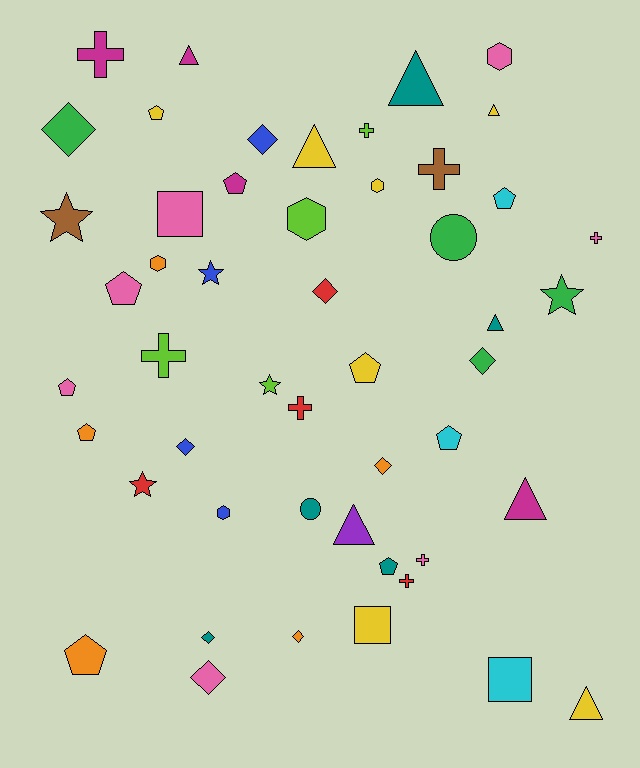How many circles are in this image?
There are 2 circles.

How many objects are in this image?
There are 50 objects.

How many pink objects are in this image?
There are 7 pink objects.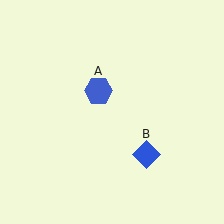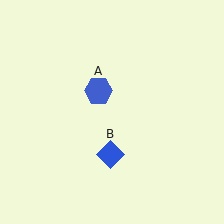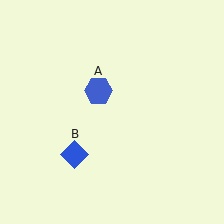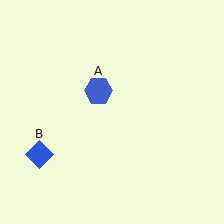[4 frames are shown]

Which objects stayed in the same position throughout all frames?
Blue hexagon (object A) remained stationary.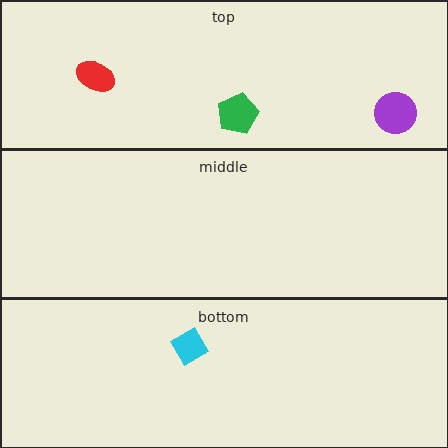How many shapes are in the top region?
3.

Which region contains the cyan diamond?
The bottom region.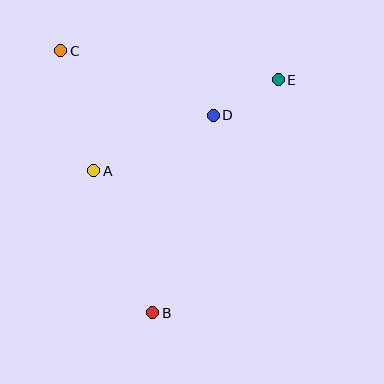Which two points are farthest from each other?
Points B and C are farthest from each other.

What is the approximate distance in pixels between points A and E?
The distance between A and E is approximately 206 pixels.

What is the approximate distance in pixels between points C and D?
The distance between C and D is approximately 166 pixels.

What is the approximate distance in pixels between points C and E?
The distance between C and E is approximately 219 pixels.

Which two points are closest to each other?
Points D and E are closest to each other.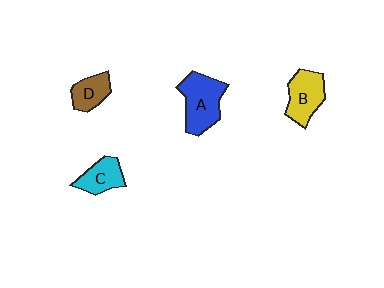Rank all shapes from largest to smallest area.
From largest to smallest: A (blue), B (yellow), C (cyan), D (brown).